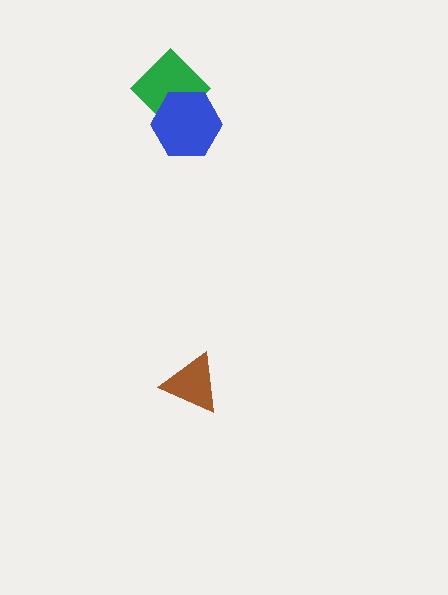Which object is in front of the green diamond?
The blue hexagon is in front of the green diamond.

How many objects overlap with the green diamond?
1 object overlaps with the green diamond.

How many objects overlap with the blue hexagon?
1 object overlaps with the blue hexagon.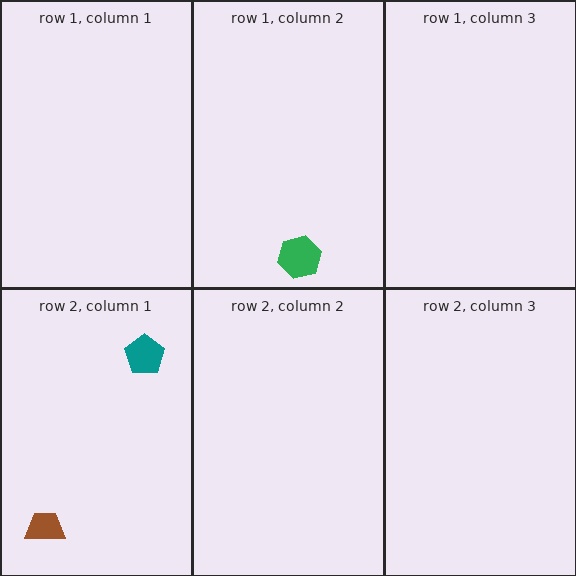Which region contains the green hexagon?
The row 1, column 2 region.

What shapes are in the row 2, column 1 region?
The brown trapezoid, the teal pentagon.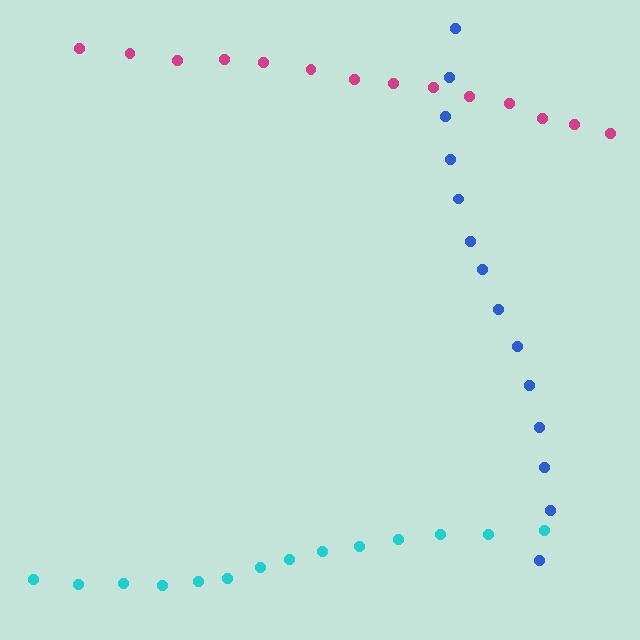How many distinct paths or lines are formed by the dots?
There are 3 distinct paths.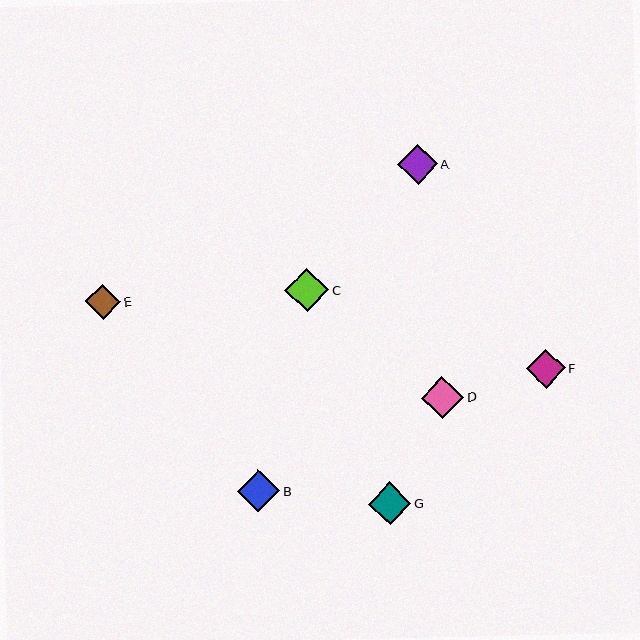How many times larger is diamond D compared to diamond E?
Diamond D is approximately 1.2 times the size of diamond E.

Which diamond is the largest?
Diamond C is the largest with a size of approximately 44 pixels.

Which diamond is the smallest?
Diamond E is the smallest with a size of approximately 36 pixels.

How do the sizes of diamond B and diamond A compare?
Diamond B and diamond A are approximately the same size.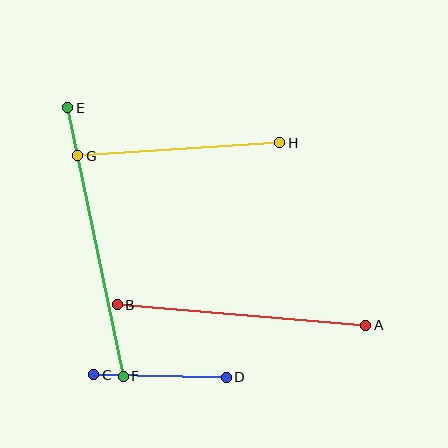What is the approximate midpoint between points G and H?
The midpoint is at approximately (179, 149) pixels.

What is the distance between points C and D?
The distance is approximately 132 pixels.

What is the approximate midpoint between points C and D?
The midpoint is at approximately (160, 376) pixels.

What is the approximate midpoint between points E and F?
The midpoint is at approximately (96, 242) pixels.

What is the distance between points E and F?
The distance is approximately 274 pixels.